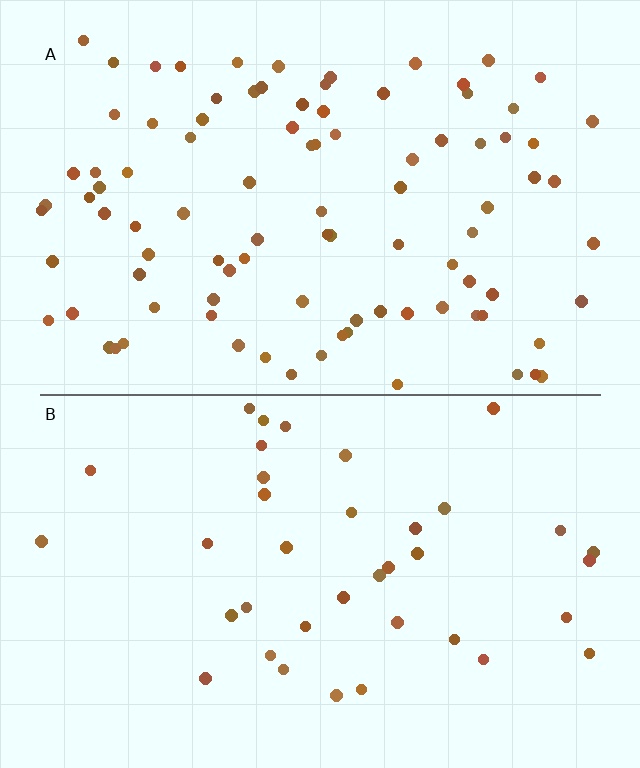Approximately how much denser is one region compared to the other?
Approximately 2.5× — region A over region B.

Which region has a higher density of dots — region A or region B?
A (the top).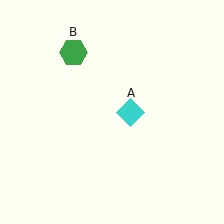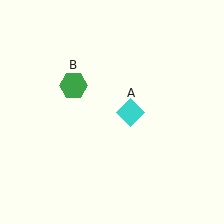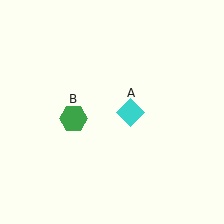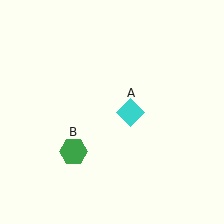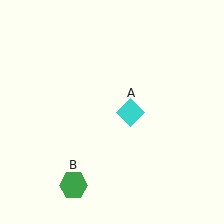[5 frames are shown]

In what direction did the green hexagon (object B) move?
The green hexagon (object B) moved down.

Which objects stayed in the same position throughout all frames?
Cyan diamond (object A) remained stationary.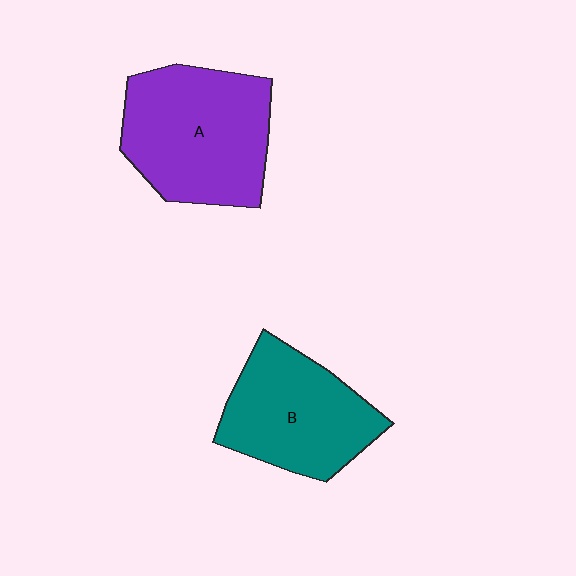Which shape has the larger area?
Shape A (purple).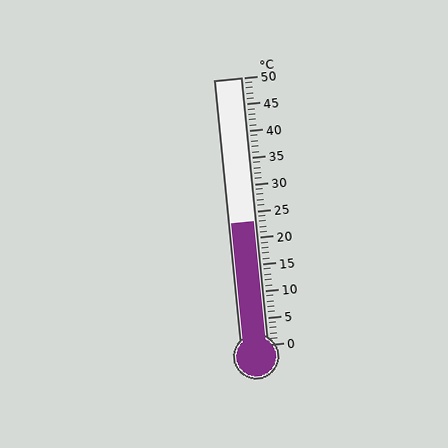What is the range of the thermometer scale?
The thermometer scale ranges from 0°C to 50°C.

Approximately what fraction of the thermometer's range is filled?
The thermometer is filled to approximately 45% of its range.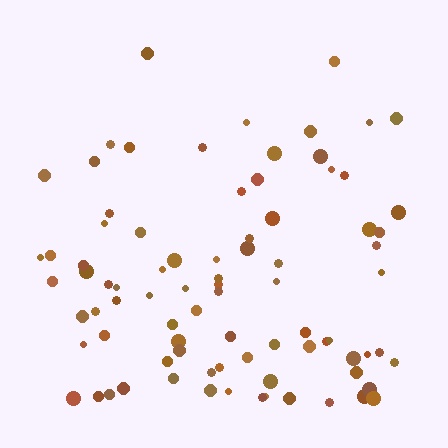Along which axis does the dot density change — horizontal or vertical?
Vertical.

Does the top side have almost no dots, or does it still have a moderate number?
Still a moderate number, just noticeably fewer than the bottom.